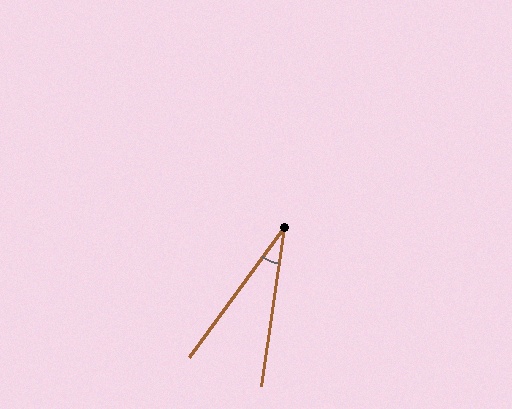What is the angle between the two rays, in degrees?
Approximately 28 degrees.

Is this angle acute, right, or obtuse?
It is acute.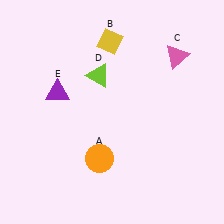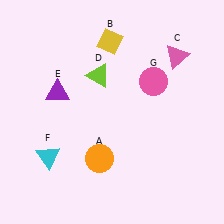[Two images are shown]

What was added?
A cyan triangle (F), a pink circle (G) were added in Image 2.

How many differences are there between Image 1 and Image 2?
There are 2 differences between the two images.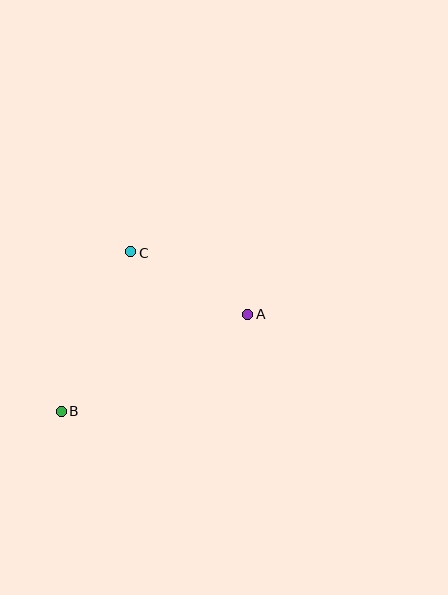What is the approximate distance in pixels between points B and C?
The distance between B and C is approximately 174 pixels.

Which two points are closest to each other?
Points A and C are closest to each other.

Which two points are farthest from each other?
Points A and B are farthest from each other.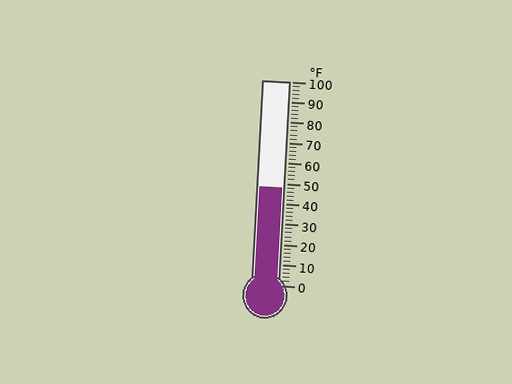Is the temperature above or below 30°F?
The temperature is above 30°F.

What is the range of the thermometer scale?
The thermometer scale ranges from 0°F to 100°F.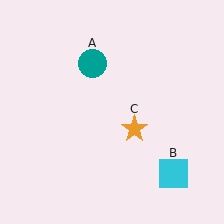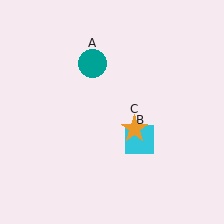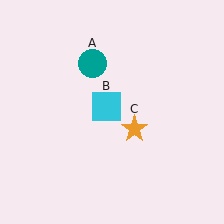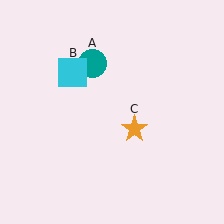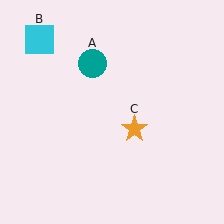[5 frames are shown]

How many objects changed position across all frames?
1 object changed position: cyan square (object B).